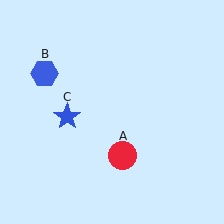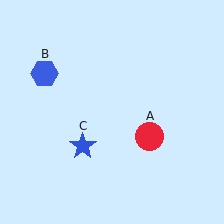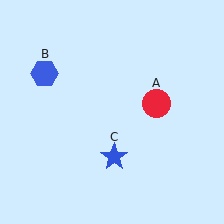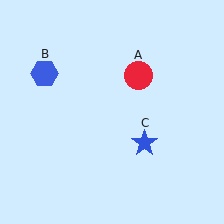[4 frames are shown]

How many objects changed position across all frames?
2 objects changed position: red circle (object A), blue star (object C).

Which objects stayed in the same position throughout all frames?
Blue hexagon (object B) remained stationary.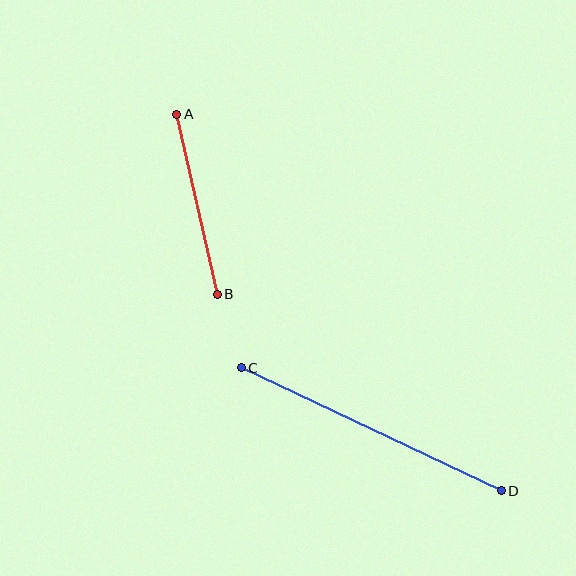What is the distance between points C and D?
The distance is approximately 287 pixels.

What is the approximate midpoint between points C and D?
The midpoint is at approximately (371, 429) pixels.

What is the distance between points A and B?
The distance is approximately 184 pixels.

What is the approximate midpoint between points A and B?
The midpoint is at approximately (197, 204) pixels.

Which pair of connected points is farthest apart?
Points C and D are farthest apart.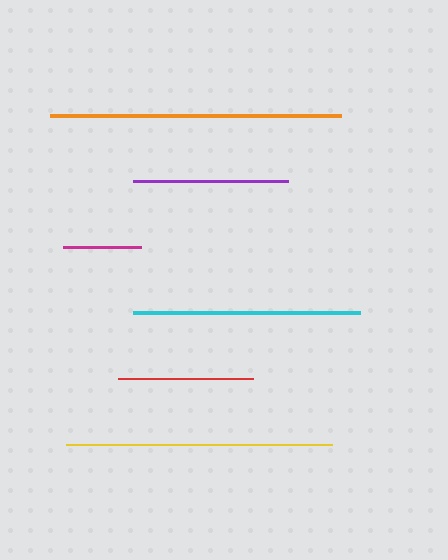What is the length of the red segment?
The red segment is approximately 136 pixels long.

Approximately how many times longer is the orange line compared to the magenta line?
The orange line is approximately 3.8 times the length of the magenta line.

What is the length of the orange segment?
The orange segment is approximately 291 pixels long.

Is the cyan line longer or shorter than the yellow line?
The yellow line is longer than the cyan line.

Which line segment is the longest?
The orange line is the longest at approximately 291 pixels.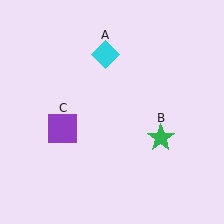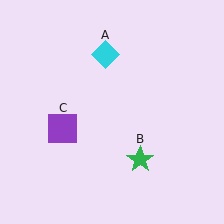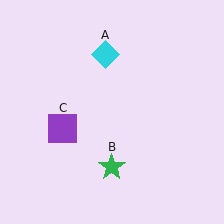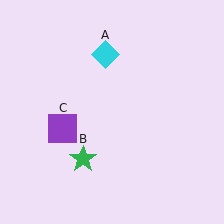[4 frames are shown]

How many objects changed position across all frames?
1 object changed position: green star (object B).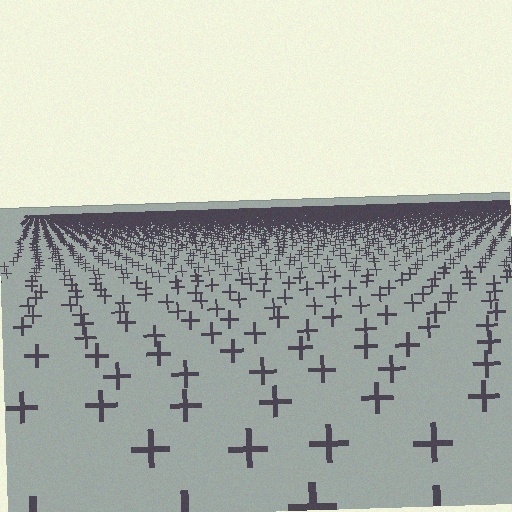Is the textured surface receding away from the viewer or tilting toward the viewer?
The surface is receding away from the viewer. Texture elements get smaller and denser toward the top.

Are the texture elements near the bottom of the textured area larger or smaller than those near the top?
Larger. Near the bottom, elements are closer to the viewer and appear at a bigger on-screen size.